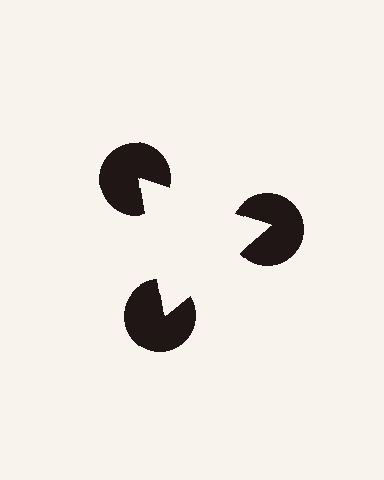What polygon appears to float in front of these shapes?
An illusory triangle — its edges are inferred from the aligned wedge cuts in the pac-man discs, not physically drawn.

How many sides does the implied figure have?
3 sides.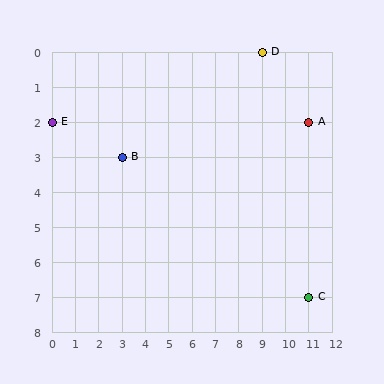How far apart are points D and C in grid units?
Points D and C are 2 columns and 7 rows apart (about 7.3 grid units diagonally).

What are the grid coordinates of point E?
Point E is at grid coordinates (0, 2).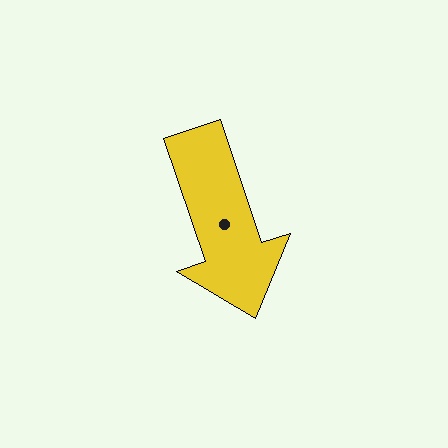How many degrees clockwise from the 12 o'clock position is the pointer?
Approximately 162 degrees.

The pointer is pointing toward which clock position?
Roughly 5 o'clock.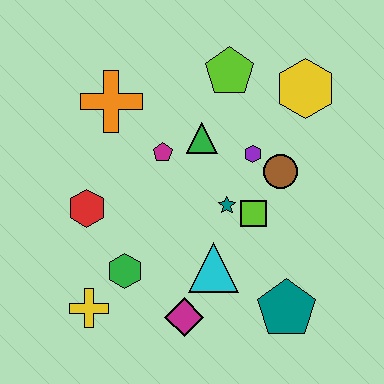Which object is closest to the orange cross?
The magenta pentagon is closest to the orange cross.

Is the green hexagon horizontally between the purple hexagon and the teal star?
No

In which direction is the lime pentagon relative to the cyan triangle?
The lime pentagon is above the cyan triangle.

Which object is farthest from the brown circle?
The yellow cross is farthest from the brown circle.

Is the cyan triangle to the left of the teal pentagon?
Yes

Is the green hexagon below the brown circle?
Yes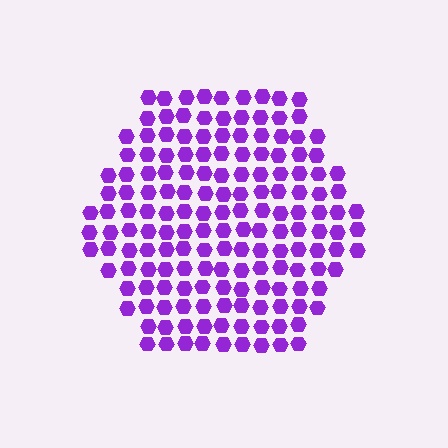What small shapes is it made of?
It is made of small hexagons.